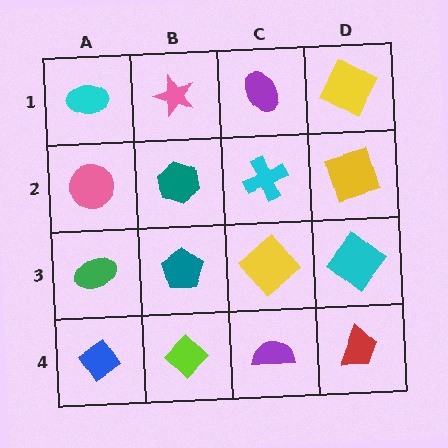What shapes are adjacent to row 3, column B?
A teal hexagon (row 2, column B), a lime diamond (row 4, column B), a green ellipse (row 3, column A), a yellow diamond (row 3, column C).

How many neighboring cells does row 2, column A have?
3.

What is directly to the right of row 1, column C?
A yellow square.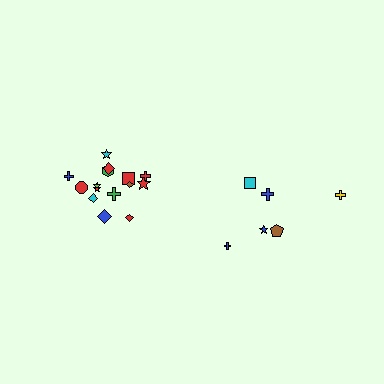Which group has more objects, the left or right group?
The left group.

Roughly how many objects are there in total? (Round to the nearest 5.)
Roughly 20 objects in total.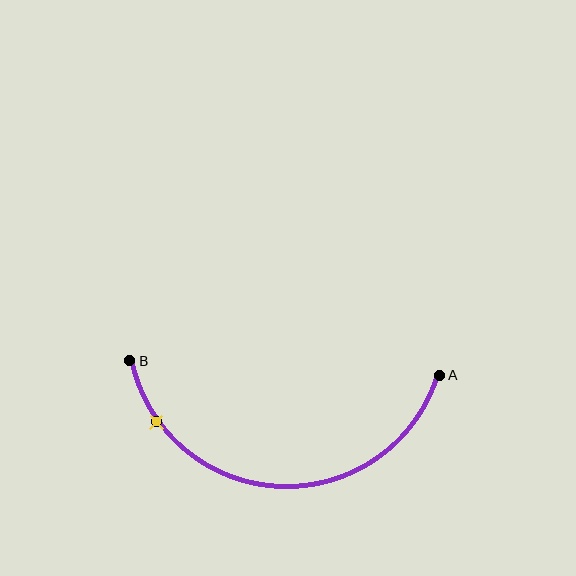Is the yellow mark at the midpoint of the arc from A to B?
No. The yellow mark lies on the arc but is closer to endpoint B. The arc midpoint would be at the point on the curve equidistant along the arc from both A and B.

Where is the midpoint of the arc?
The arc midpoint is the point on the curve farthest from the straight line joining A and B. It sits below that line.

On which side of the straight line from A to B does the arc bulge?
The arc bulges below the straight line connecting A and B.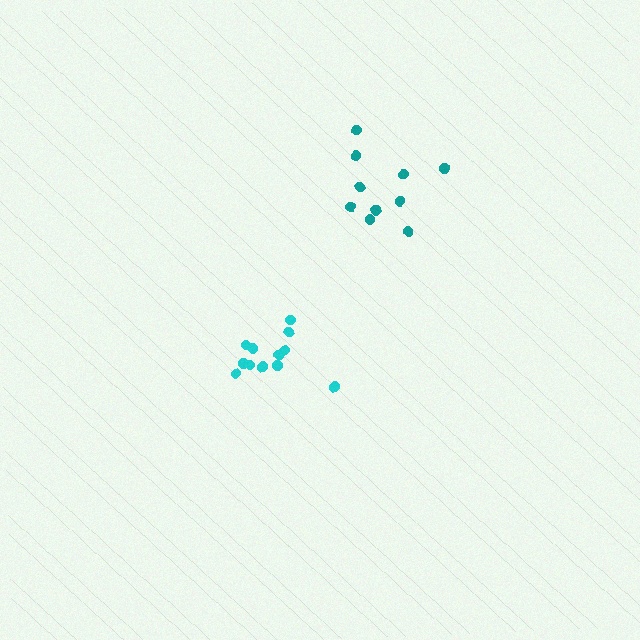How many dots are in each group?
Group 1: 10 dots, Group 2: 12 dots (22 total).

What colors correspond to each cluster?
The clusters are colored: teal, cyan.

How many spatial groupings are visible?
There are 2 spatial groupings.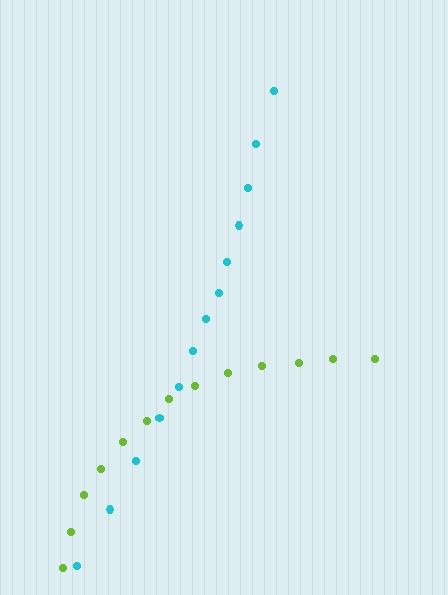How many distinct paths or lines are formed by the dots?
There are 2 distinct paths.